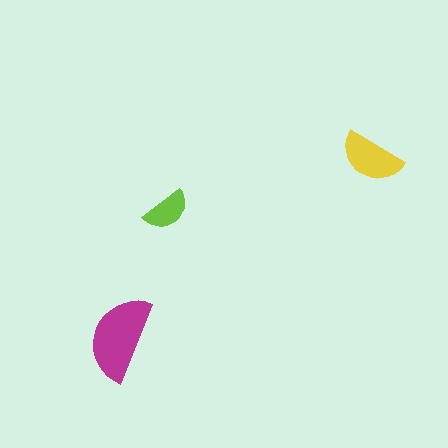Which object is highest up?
The yellow semicircle is topmost.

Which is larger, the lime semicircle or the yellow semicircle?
The yellow one.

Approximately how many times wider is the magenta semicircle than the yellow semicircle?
About 1.5 times wider.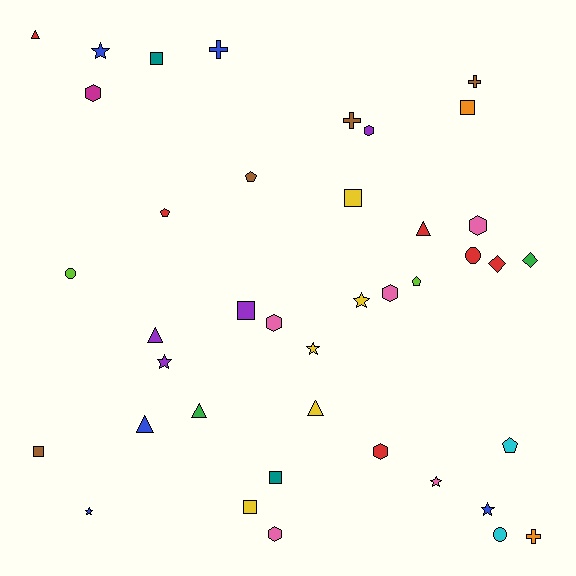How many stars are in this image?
There are 7 stars.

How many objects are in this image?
There are 40 objects.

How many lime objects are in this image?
There are 2 lime objects.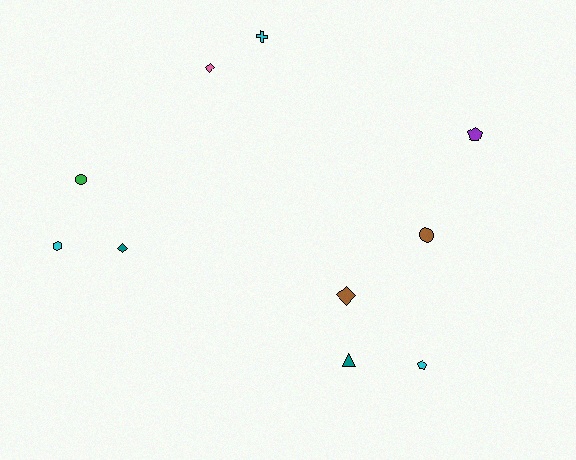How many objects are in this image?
There are 10 objects.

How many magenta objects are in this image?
There are no magenta objects.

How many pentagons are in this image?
There are 2 pentagons.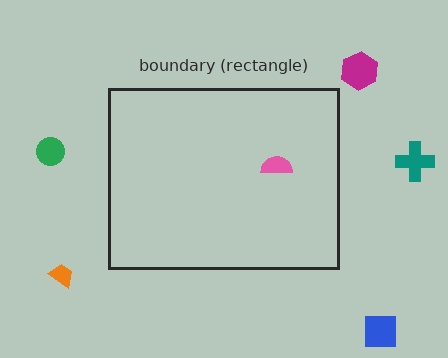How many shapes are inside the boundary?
1 inside, 5 outside.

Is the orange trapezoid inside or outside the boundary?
Outside.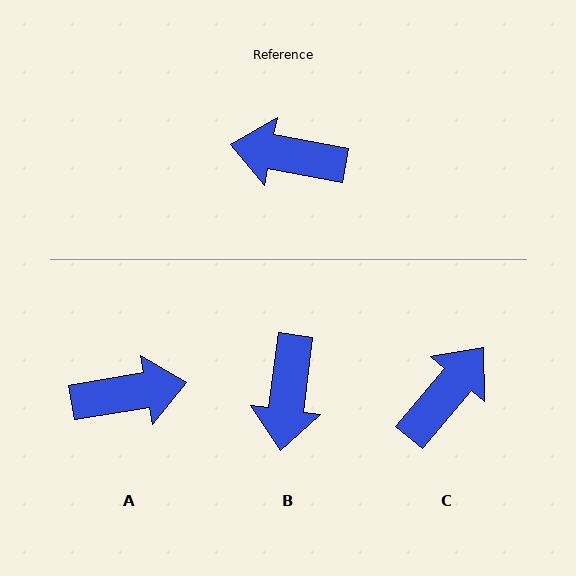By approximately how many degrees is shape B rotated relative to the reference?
Approximately 93 degrees counter-clockwise.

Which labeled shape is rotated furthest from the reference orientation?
A, about 160 degrees away.